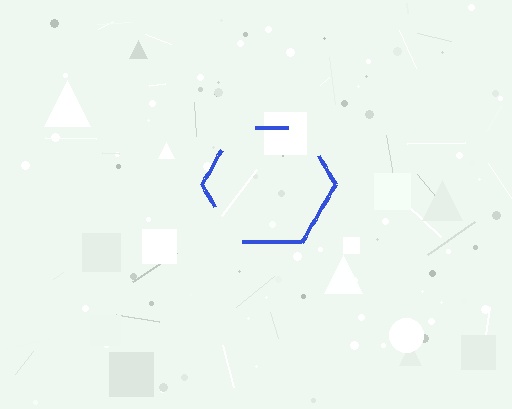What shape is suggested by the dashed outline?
The dashed outline suggests a hexagon.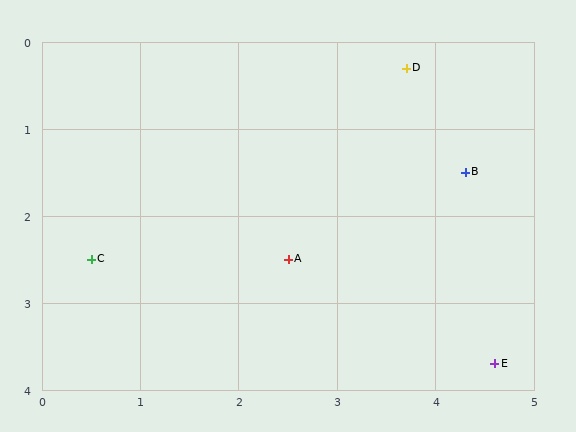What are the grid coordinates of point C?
Point C is at approximately (0.5, 2.5).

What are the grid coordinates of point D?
Point D is at approximately (3.7, 0.3).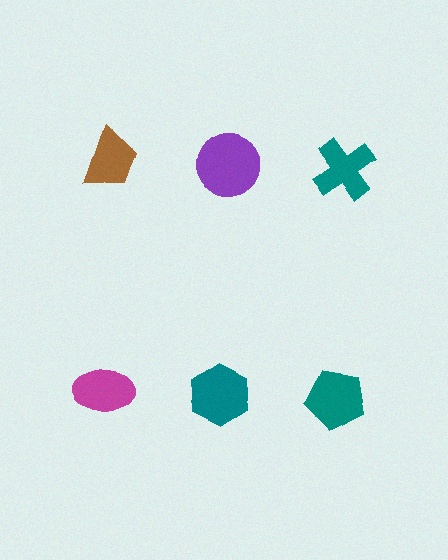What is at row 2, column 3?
A teal pentagon.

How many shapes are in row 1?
3 shapes.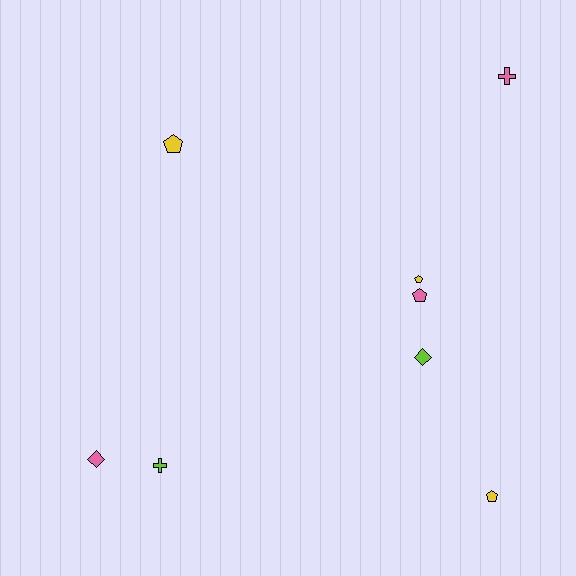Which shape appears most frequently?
Pentagon, with 4 objects.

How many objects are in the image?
There are 8 objects.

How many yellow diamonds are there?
There are no yellow diamonds.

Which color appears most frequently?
Yellow, with 3 objects.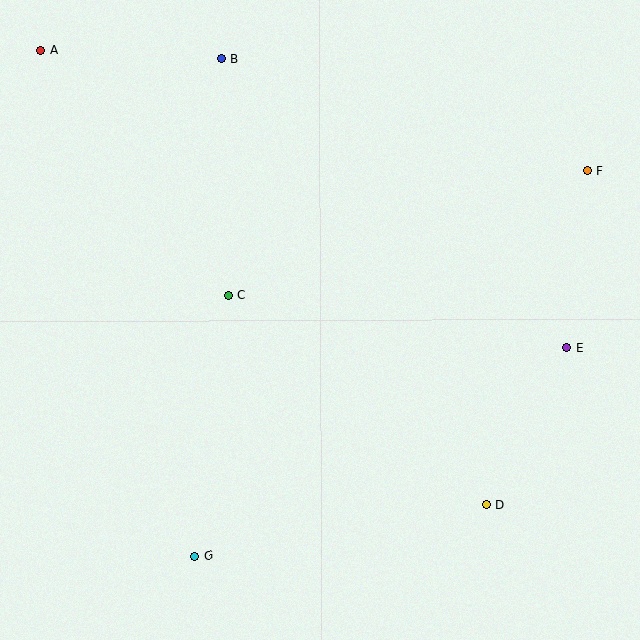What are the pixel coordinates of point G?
Point G is at (195, 556).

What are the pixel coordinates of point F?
Point F is at (588, 171).